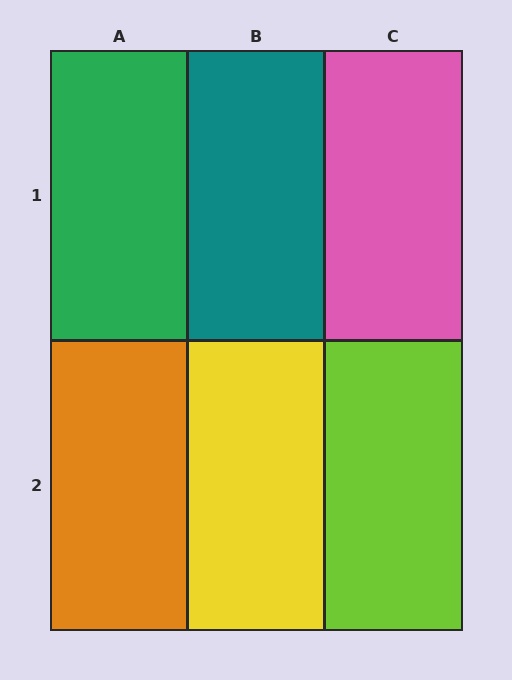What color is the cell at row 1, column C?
Pink.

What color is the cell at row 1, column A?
Green.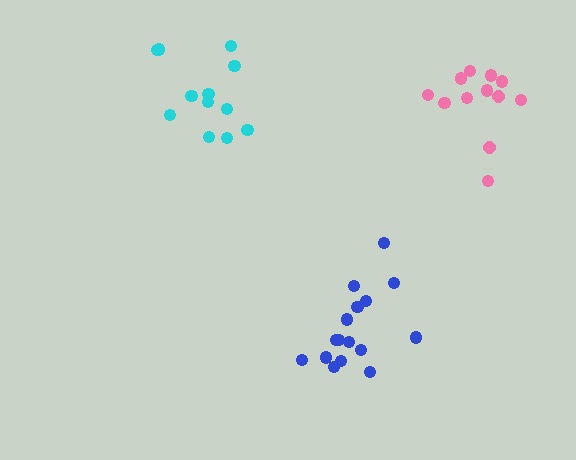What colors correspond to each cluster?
The clusters are colored: blue, cyan, pink.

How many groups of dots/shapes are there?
There are 3 groups.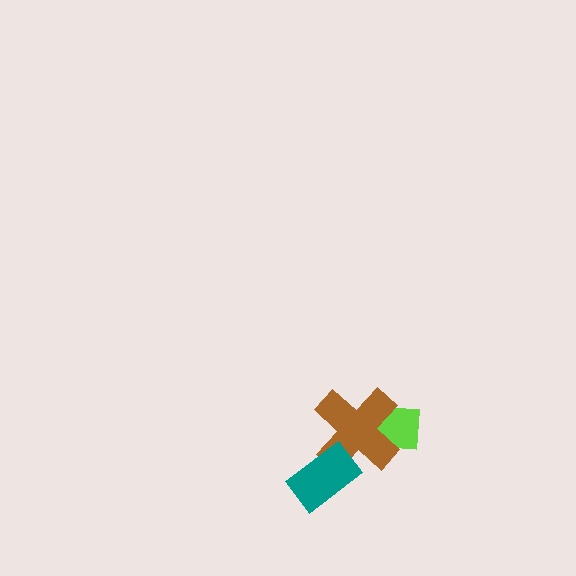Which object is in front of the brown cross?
The teal rectangle is in front of the brown cross.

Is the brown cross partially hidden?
Yes, it is partially covered by another shape.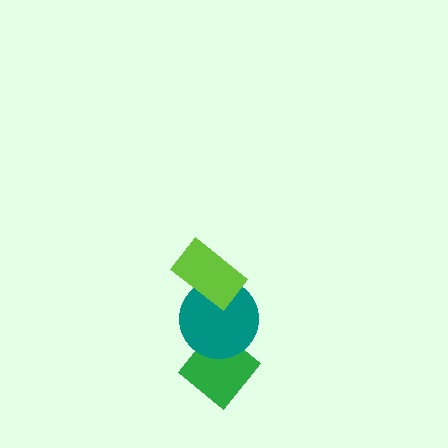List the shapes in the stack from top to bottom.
From top to bottom: the lime rectangle, the teal circle, the green diamond.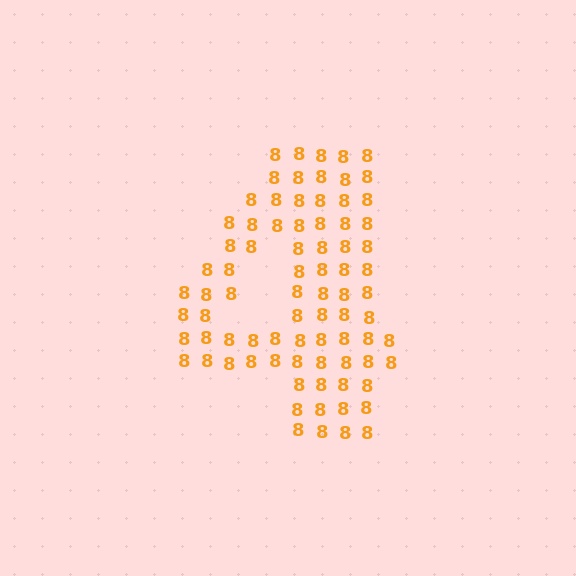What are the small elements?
The small elements are digit 8's.